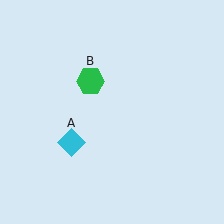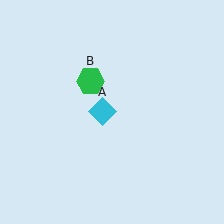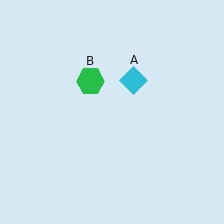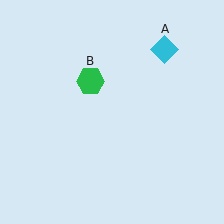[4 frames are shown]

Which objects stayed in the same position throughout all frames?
Green hexagon (object B) remained stationary.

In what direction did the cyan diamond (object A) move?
The cyan diamond (object A) moved up and to the right.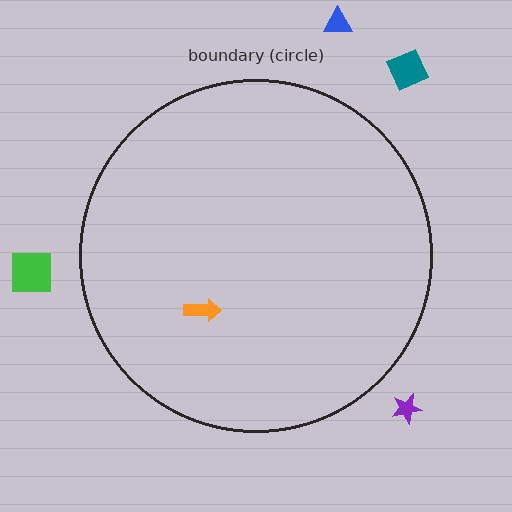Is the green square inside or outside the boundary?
Outside.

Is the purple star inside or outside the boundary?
Outside.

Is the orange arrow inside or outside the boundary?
Inside.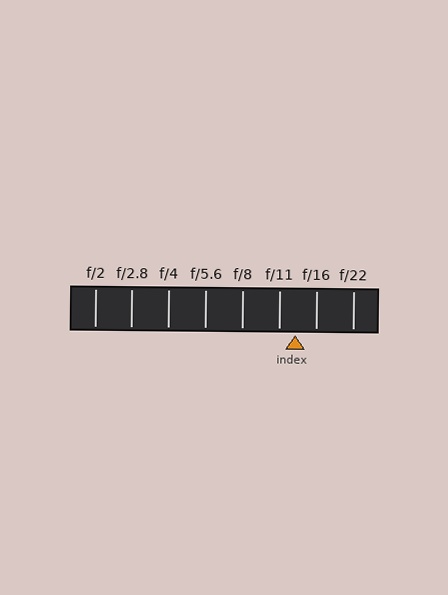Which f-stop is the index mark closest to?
The index mark is closest to f/11.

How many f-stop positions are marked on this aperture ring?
There are 8 f-stop positions marked.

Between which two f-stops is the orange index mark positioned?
The index mark is between f/11 and f/16.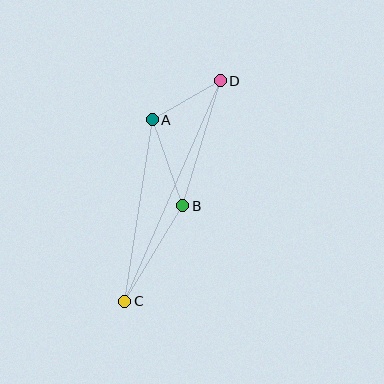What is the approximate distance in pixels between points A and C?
The distance between A and C is approximately 184 pixels.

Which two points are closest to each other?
Points A and D are closest to each other.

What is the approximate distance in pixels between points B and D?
The distance between B and D is approximately 130 pixels.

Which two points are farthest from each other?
Points C and D are farthest from each other.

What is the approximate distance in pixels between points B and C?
The distance between B and C is approximately 112 pixels.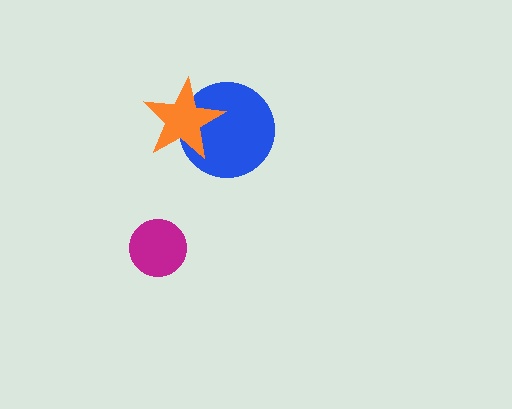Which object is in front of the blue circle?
The orange star is in front of the blue circle.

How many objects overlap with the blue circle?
1 object overlaps with the blue circle.